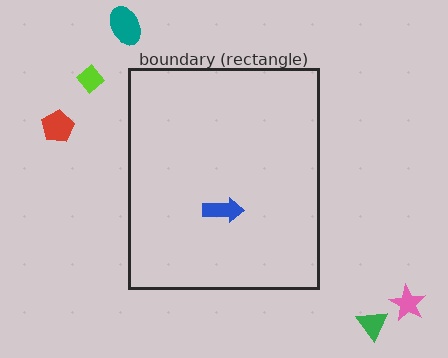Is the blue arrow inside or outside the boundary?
Inside.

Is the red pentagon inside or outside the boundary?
Outside.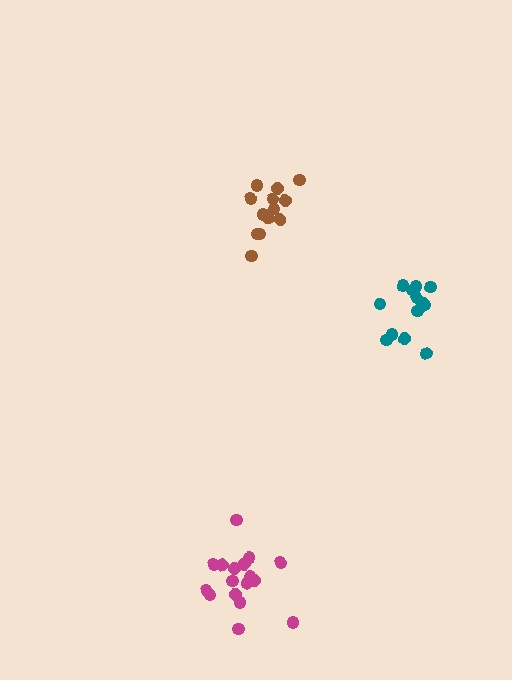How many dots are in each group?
Group 1: 13 dots, Group 2: 13 dots, Group 3: 17 dots (43 total).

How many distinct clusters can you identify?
There are 3 distinct clusters.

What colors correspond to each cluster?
The clusters are colored: teal, brown, magenta.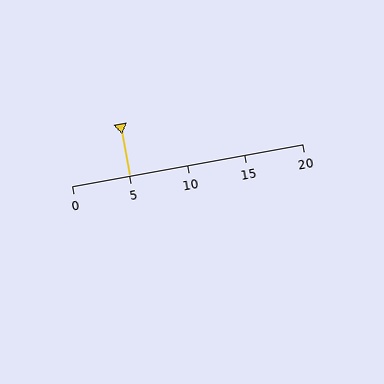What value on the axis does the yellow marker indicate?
The marker indicates approximately 5.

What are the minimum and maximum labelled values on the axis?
The axis runs from 0 to 20.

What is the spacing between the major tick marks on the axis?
The major ticks are spaced 5 apart.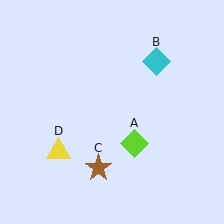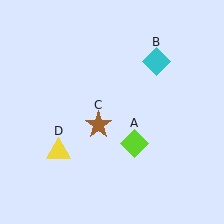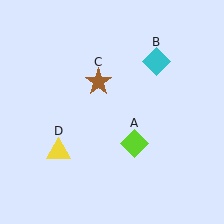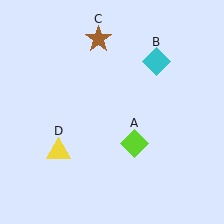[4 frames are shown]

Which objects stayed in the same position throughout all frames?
Lime diamond (object A) and cyan diamond (object B) and yellow triangle (object D) remained stationary.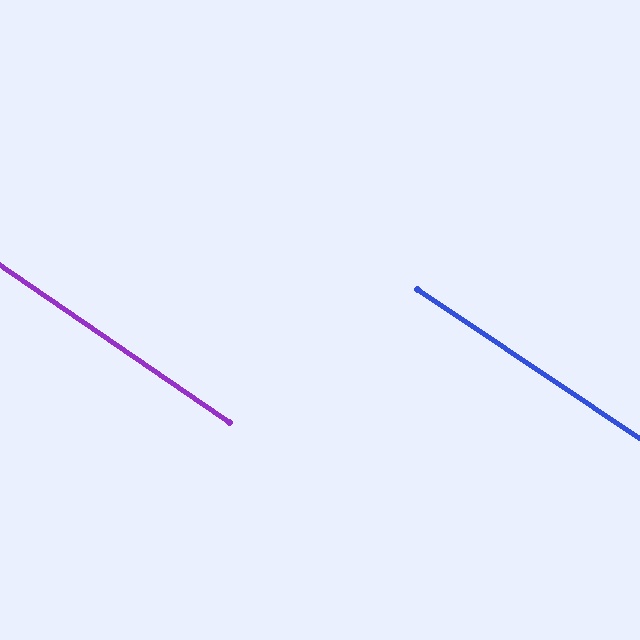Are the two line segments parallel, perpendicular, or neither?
Parallel — their directions differ by only 0.3°.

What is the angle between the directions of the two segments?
Approximately 0 degrees.